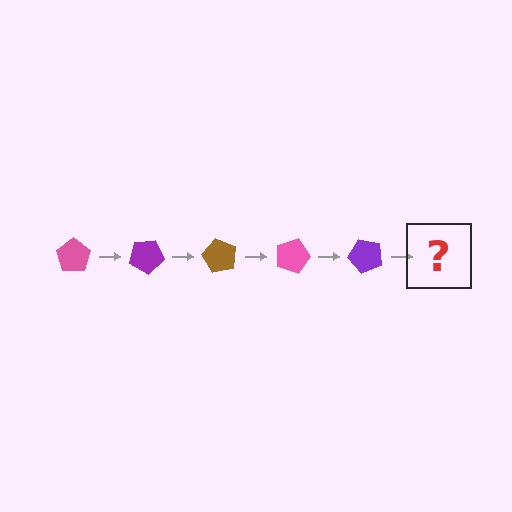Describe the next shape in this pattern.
It should be a brown pentagon, rotated 150 degrees from the start.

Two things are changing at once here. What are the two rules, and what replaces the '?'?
The two rules are that it rotates 30 degrees each step and the color cycles through pink, purple, and brown. The '?' should be a brown pentagon, rotated 150 degrees from the start.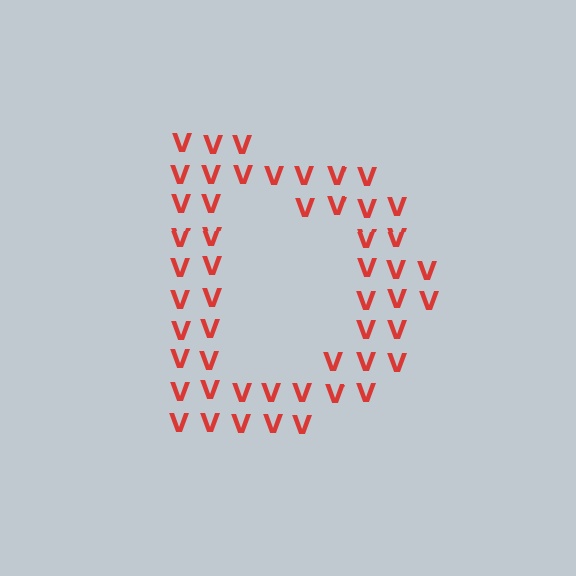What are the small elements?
The small elements are letter V's.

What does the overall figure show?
The overall figure shows the letter D.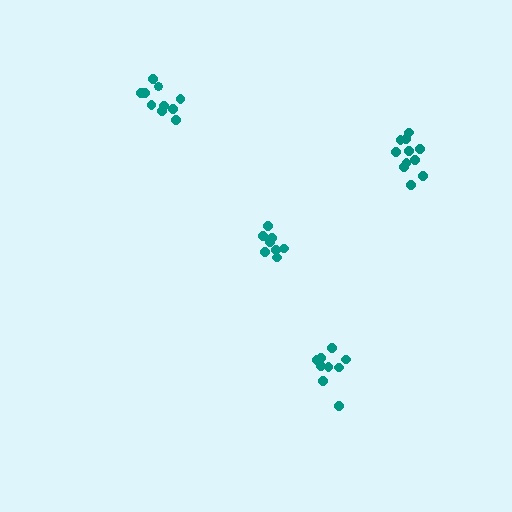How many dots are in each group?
Group 1: 8 dots, Group 2: 10 dots, Group 3: 11 dots, Group 4: 9 dots (38 total).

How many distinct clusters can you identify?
There are 4 distinct clusters.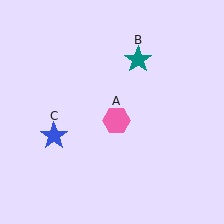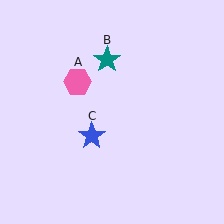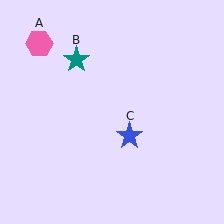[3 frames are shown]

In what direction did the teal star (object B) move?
The teal star (object B) moved left.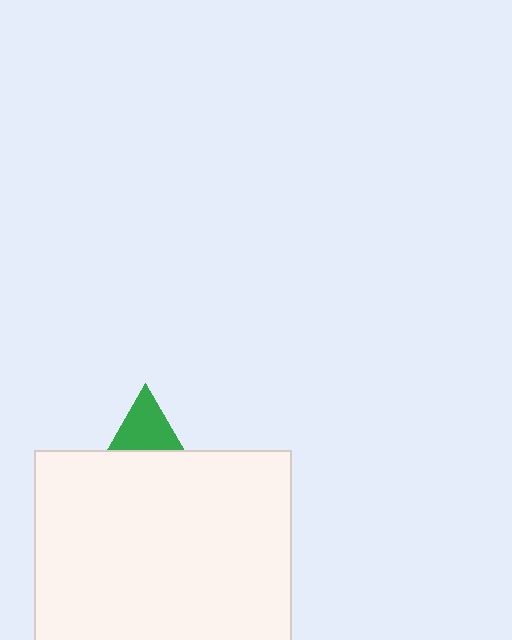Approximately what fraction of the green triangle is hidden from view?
Roughly 62% of the green triangle is hidden behind the white rectangle.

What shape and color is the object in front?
The object in front is a white rectangle.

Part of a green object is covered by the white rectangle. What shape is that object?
It is a triangle.